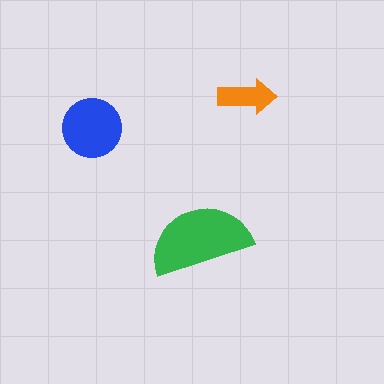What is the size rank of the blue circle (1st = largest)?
2nd.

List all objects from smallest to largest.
The orange arrow, the blue circle, the green semicircle.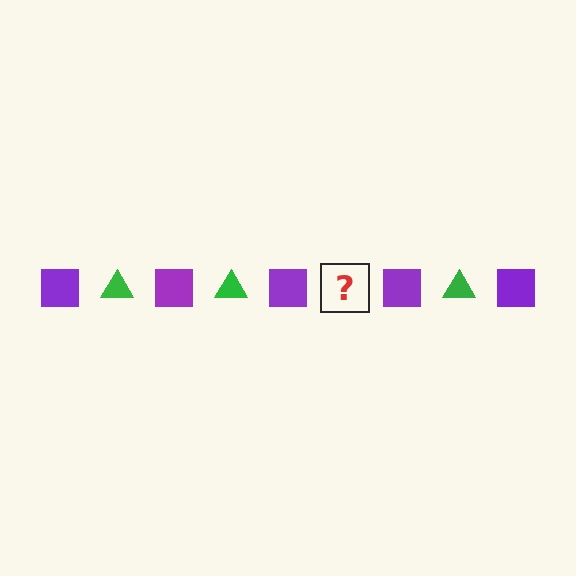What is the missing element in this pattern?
The missing element is a green triangle.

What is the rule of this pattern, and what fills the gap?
The rule is that the pattern alternates between purple square and green triangle. The gap should be filled with a green triangle.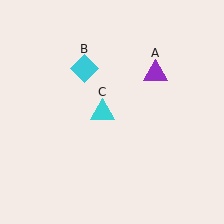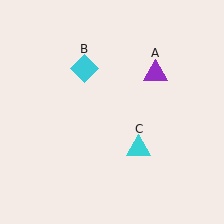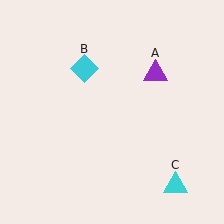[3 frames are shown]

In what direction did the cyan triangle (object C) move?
The cyan triangle (object C) moved down and to the right.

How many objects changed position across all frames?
1 object changed position: cyan triangle (object C).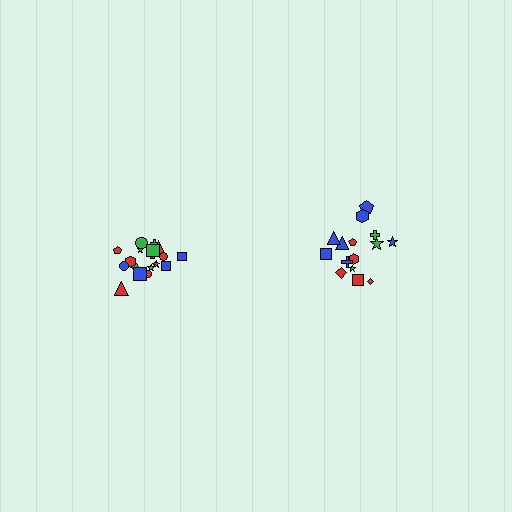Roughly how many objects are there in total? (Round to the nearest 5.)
Roughly 35 objects in total.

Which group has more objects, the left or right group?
The left group.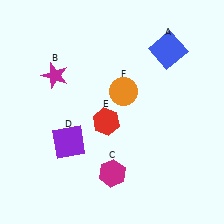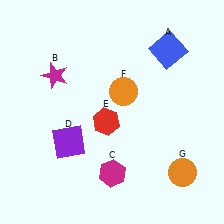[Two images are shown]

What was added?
An orange circle (G) was added in Image 2.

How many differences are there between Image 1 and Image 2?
There is 1 difference between the two images.